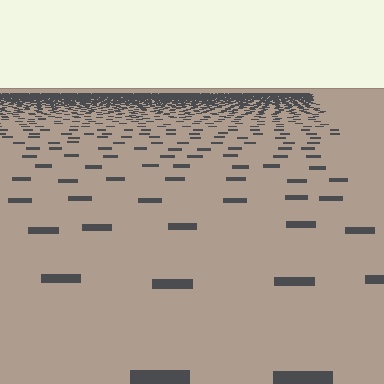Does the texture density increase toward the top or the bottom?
Density increases toward the top.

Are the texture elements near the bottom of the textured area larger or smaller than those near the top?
Larger. Near the bottom, elements are closer to the viewer and appear at a bigger on-screen size.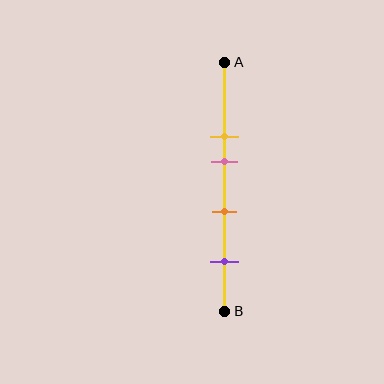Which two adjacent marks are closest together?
The yellow and pink marks are the closest adjacent pair.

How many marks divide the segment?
There are 4 marks dividing the segment.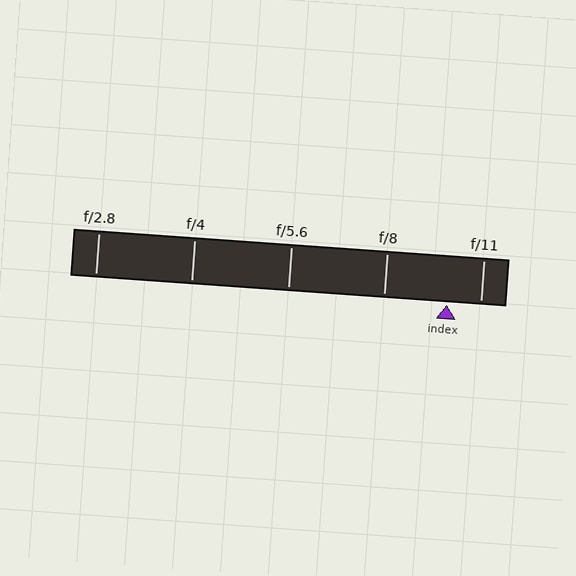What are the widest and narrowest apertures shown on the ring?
The widest aperture shown is f/2.8 and the narrowest is f/11.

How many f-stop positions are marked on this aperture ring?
There are 5 f-stop positions marked.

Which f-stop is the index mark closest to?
The index mark is closest to f/11.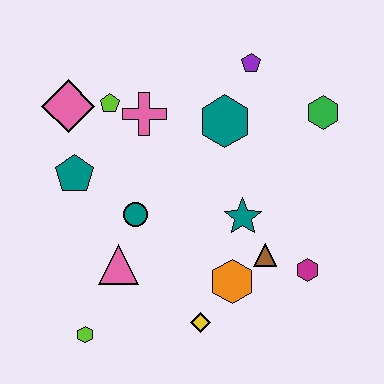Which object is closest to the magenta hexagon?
The brown triangle is closest to the magenta hexagon.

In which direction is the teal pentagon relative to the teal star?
The teal pentagon is to the left of the teal star.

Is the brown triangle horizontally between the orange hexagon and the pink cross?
No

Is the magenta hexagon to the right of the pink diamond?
Yes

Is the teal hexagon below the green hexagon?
Yes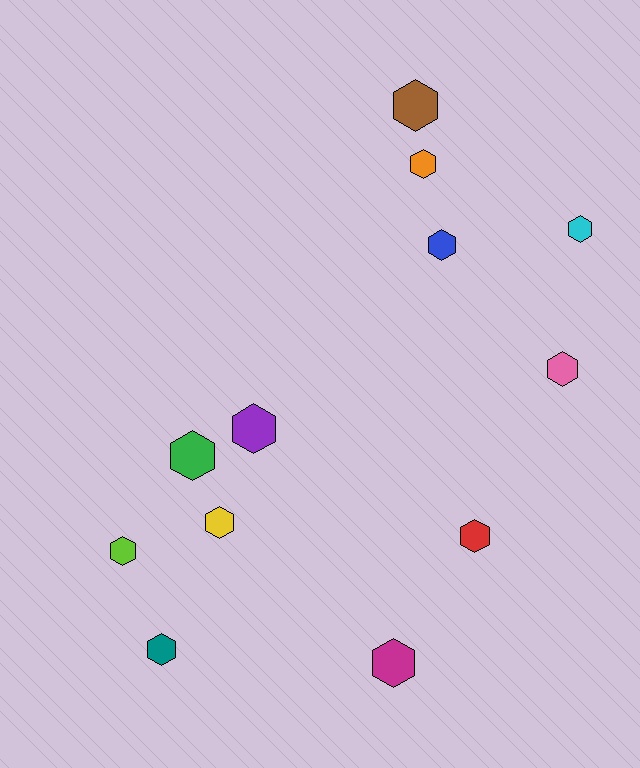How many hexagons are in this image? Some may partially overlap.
There are 12 hexagons.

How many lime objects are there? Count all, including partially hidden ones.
There is 1 lime object.